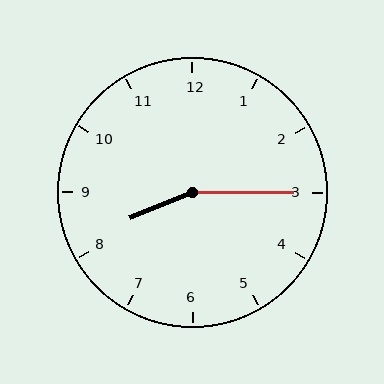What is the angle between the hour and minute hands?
Approximately 158 degrees.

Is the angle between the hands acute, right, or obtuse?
It is obtuse.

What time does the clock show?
8:15.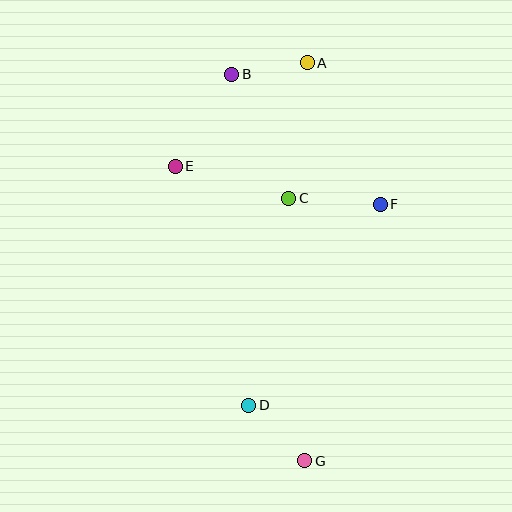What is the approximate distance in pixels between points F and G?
The distance between F and G is approximately 267 pixels.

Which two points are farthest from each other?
Points A and G are farthest from each other.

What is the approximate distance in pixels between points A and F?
The distance between A and F is approximately 160 pixels.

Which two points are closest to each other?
Points A and B are closest to each other.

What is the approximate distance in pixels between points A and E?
The distance between A and E is approximately 168 pixels.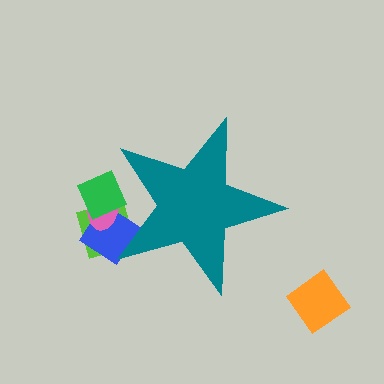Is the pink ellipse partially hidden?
Yes, the pink ellipse is partially hidden behind the teal star.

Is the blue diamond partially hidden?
Yes, the blue diamond is partially hidden behind the teal star.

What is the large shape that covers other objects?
A teal star.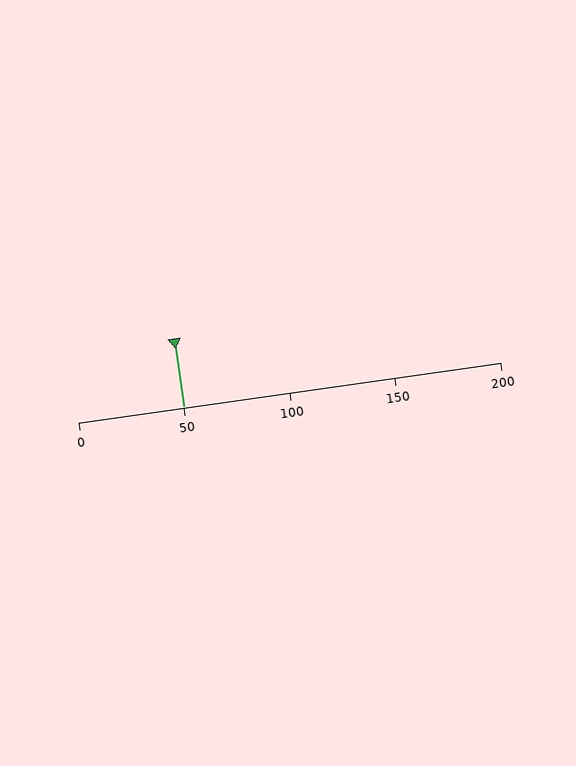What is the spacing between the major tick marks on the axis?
The major ticks are spaced 50 apart.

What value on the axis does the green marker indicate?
The marker indicates approximately 50.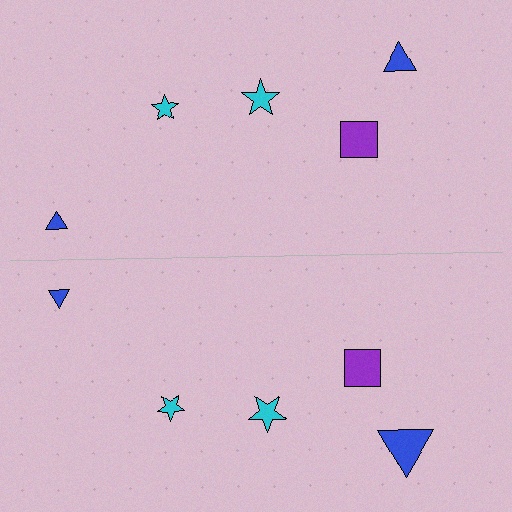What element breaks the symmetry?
The blue triangle on the bottom side has a different size than its mirror counterpart.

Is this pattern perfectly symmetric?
No, the pattern is not perfectly symmetric. The blue triangle on the bottom side has a different size than its mirror counterpart.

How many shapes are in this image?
There are 10 shapes in this image.